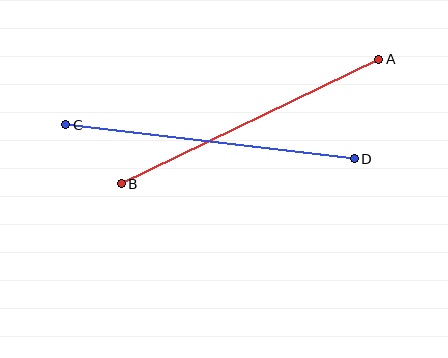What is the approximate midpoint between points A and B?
The midpoint is at approximately (250, 122) pixels.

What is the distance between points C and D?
The distance is approximately 291 pixels.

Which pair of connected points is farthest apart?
Points C and D are farthest apart.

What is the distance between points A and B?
The distance is approximately 286 pixels.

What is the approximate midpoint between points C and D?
The midpoint is at approximately (210, 142) pixels.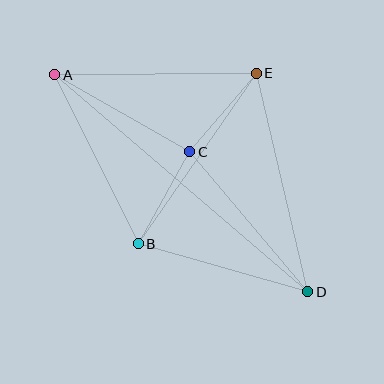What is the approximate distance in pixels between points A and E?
The distance between A and E is approximately 202 pixels.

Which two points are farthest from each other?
Points A and D are farthest from each other.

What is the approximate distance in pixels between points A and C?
The distance between A and C is approximately 156 pixels.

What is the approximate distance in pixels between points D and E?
The distance between D and E is approximately 225 pixels.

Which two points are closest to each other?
Points C and E are closest to each other.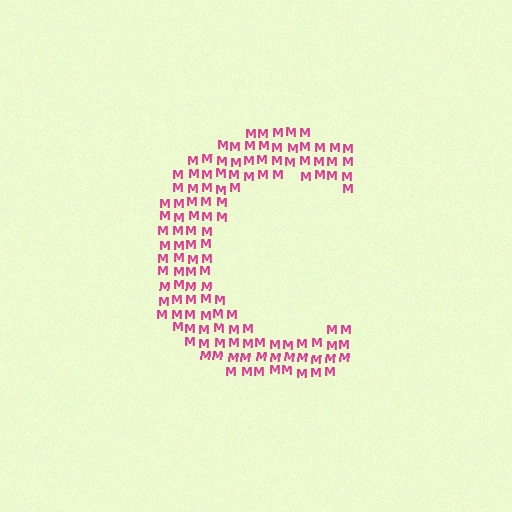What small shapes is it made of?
It is made of small letter M's.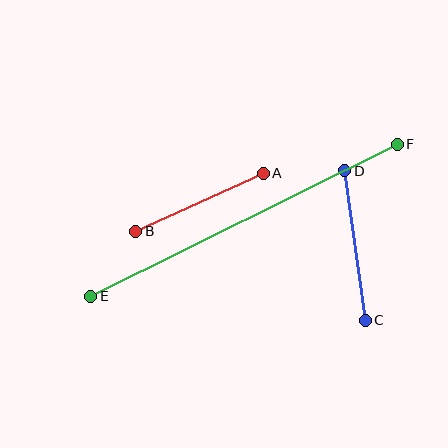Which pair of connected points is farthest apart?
Points E and F are farthest apart.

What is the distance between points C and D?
The distance is approximately 151 pixels.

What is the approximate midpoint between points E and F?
The midpoint is at approximately (244, 220) pixels.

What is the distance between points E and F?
The distance is approximately 342 pixels.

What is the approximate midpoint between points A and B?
The midpoint is at approximately (199, 202) pixels.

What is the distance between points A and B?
The distance is approximately 140 pixels.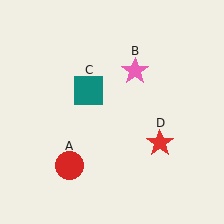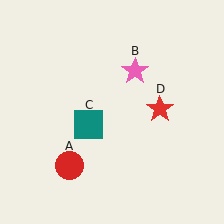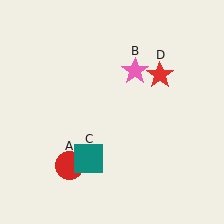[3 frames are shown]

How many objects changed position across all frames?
2 objects changed position: teal square (object C), red star (object D).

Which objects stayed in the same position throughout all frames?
Red circle (object A) and pink star (object B) remained stationary.